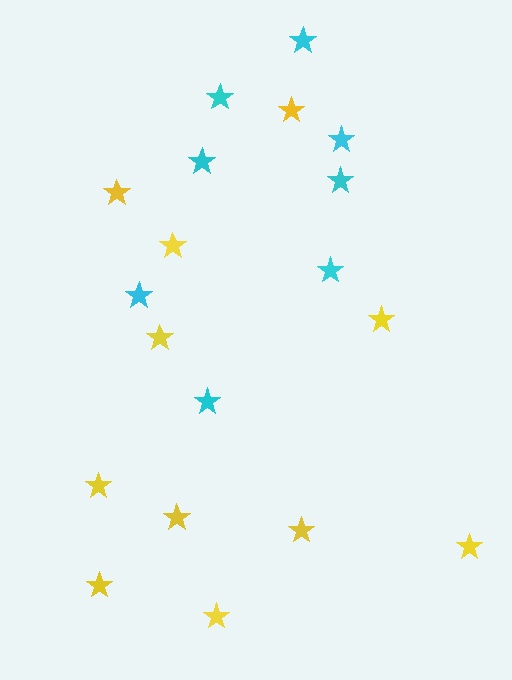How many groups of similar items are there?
There are 2 groups: one group of yellow stars (11) and one group of cyan stars (8).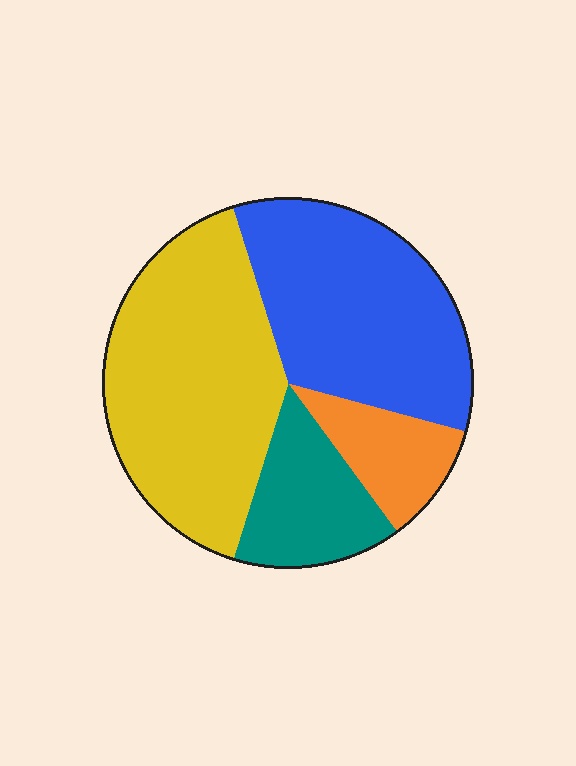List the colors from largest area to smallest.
From largest to smallest: yellow, blue, teal, orange.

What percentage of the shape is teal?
Teal covers 15% of the shape.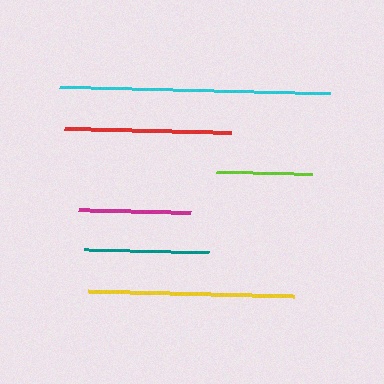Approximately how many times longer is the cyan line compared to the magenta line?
The cyan line is approximately 2.4 times the length of the magenta line.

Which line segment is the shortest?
The lime line is the shortest at approximately 95 pixels.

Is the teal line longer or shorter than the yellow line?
The yellow line is longer than the teal line.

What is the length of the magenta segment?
The magenta segment is approximately 112 pixels long.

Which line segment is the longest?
The cyan line is the longest at approximately 271 pixels.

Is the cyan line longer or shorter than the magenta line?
The cyan line is longer than the magenta line.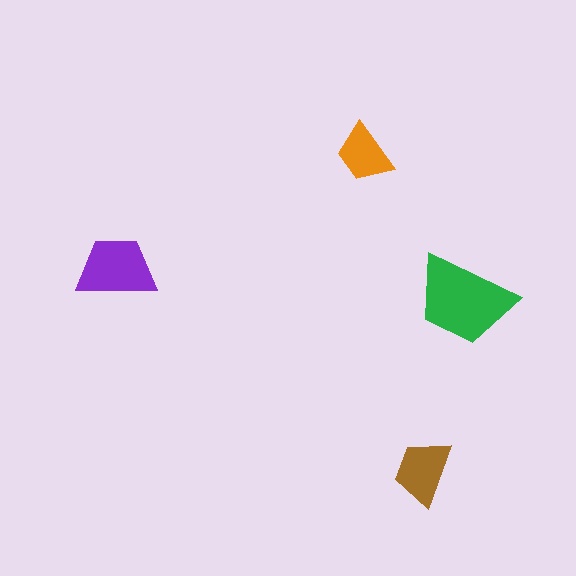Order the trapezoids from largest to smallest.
the green one, the purple one, the brown one, the orange one.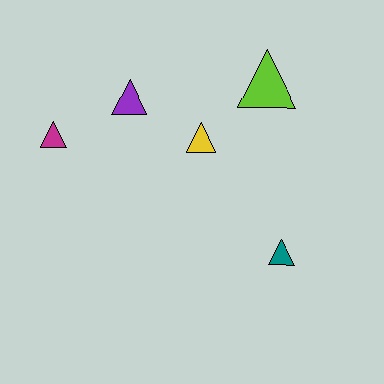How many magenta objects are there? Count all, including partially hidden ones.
There is 1 magenta object.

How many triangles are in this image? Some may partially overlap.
There are 5 triangles.